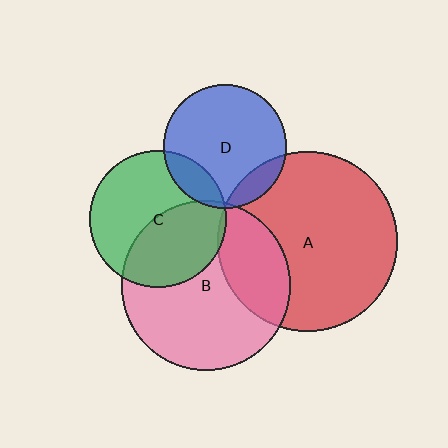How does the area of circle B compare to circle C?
Approximately 1.5 times.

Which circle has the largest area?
Circle A (red).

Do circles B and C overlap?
Yes.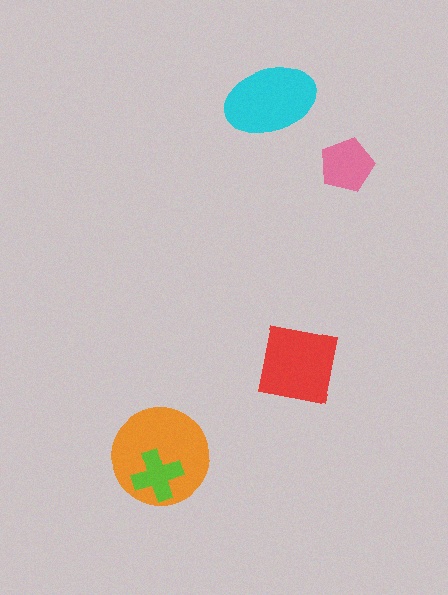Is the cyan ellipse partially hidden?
No, no other shape covers it.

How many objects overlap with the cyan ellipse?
0 objects overlap with the cyan ellipse.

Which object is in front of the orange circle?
The lime cross is in front of the orange circle.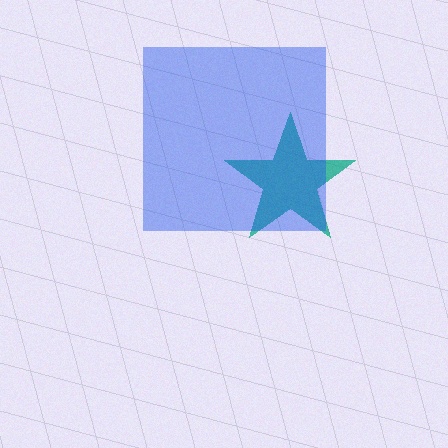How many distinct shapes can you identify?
There are 2 distinct shapes: a teal star, a blue square.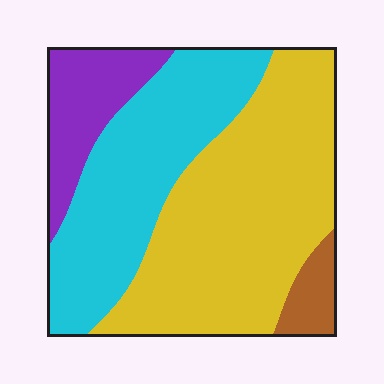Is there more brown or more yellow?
Yellow.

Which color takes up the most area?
Yellow, at roughly 50%.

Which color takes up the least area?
Brown, at roughly 5%.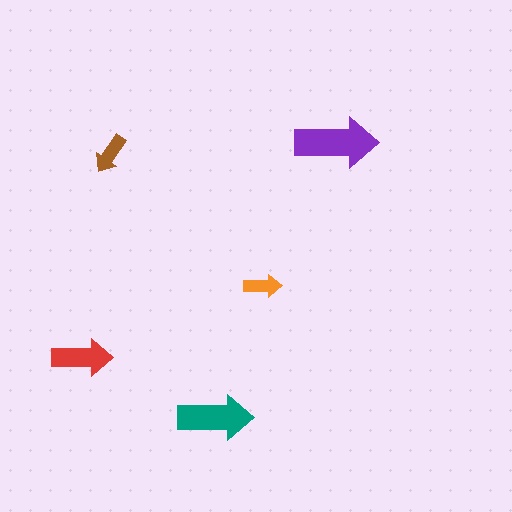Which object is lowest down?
The teal arrow is bottommost.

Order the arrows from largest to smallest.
the purple one, the teal one, the red one, the brown one, the orange one.